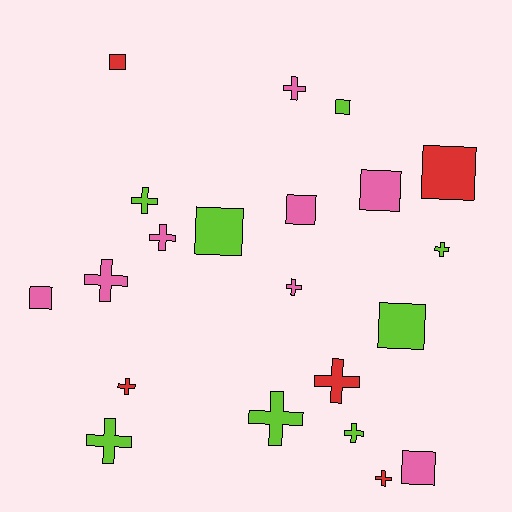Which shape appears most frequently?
Cross, with 12 objects.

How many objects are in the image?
There are 21 objects.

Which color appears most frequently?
Lime, with 8 objects.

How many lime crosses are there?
There are 5 lime crosses.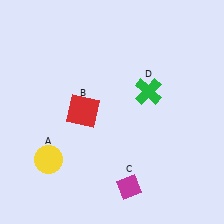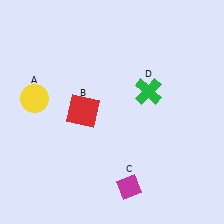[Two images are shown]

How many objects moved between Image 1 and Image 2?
1 object moved between the two images.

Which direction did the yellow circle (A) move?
The yellow circle (A) moved up.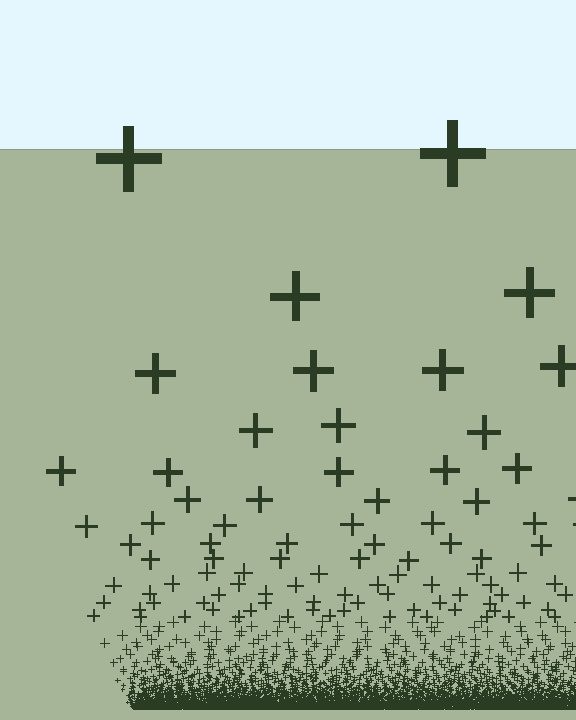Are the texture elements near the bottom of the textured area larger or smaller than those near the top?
Smaller. The gradient is inverted — elements near the bottom are smaller and denser.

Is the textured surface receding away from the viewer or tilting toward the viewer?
The surface appears to tilt toward the viewer. Texture elements get larger and sparser toward the top.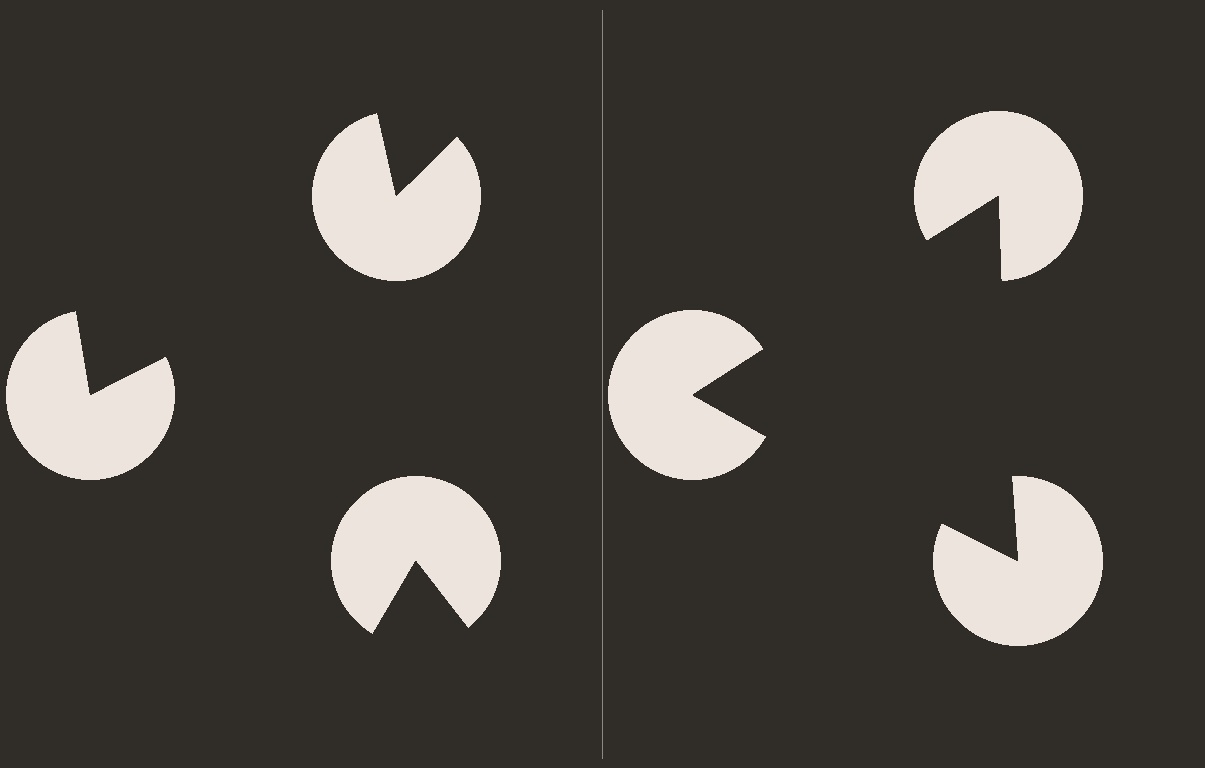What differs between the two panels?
The pac-man discs are positioned identically on both sides; only the wedge orientations differ. On the right they align to a triangle; on the left they are misaligned.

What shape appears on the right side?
An illusory triangle.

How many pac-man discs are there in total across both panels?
6 — 3 on each side.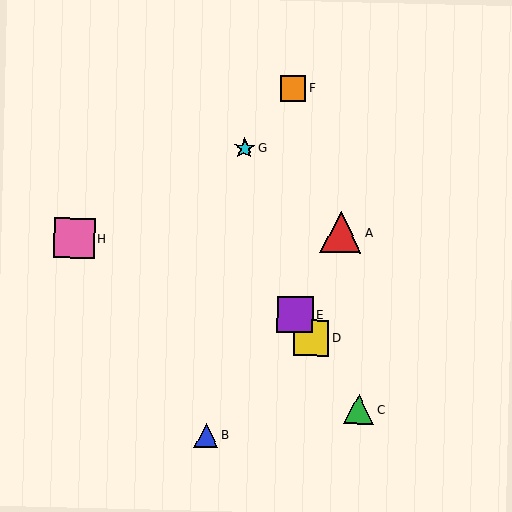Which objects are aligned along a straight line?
Objects C, D, E are aligned along a straight line.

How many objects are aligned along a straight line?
3 objects (C, D, E) are aligned along a straight line.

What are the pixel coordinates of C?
Object C is at (359, 409).